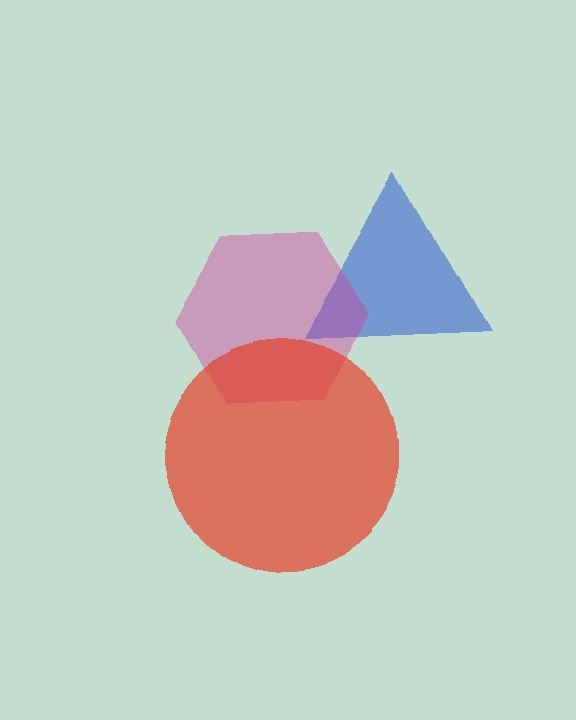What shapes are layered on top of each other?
The layered shapes are: a blue triangle, a magenta hexagon, a red circle.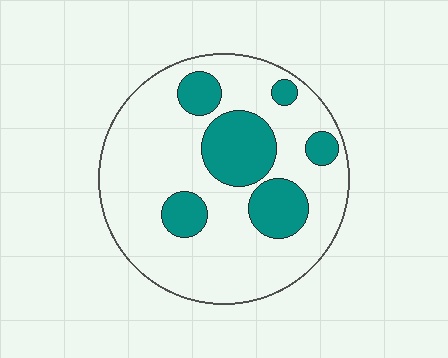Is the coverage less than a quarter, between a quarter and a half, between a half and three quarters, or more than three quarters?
Less than a quarter.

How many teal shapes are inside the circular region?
6.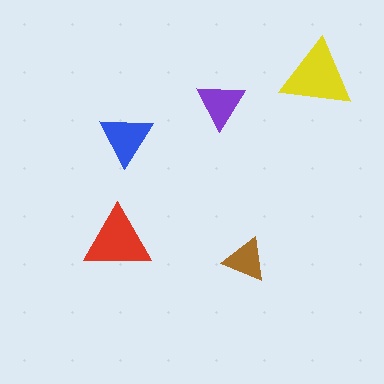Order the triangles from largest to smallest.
the yellow one, the red one, the blue one, the purple one, the brown one.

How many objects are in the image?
There are 5 objects in the image.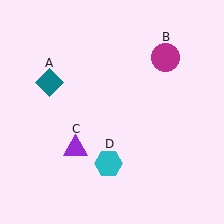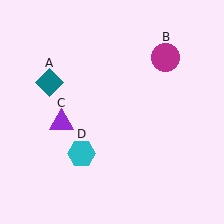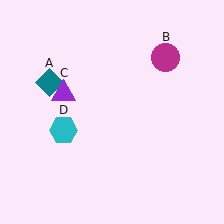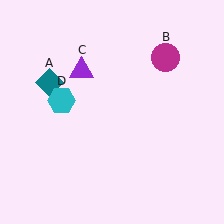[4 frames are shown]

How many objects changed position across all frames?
2 objects changed position: purple triangle (object C), cyan hexagon (object D).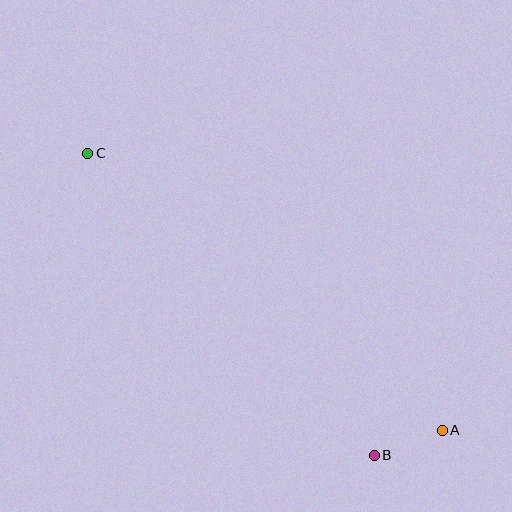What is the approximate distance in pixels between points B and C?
The distance between B and C is approximately 416 pixels.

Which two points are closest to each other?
Points A and B are closest to each other.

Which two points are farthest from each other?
Points A and C are farthest from each other.